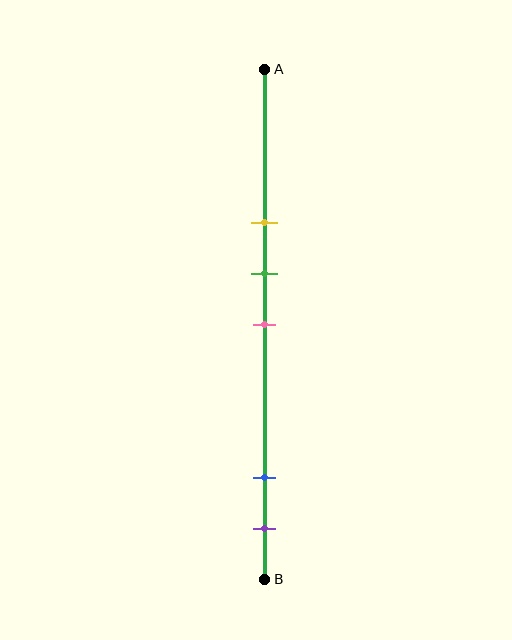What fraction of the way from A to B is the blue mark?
The blue mark is approximately 80% (0.8) of the way from A to B.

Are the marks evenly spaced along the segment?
No, the marks are not evenly spaced.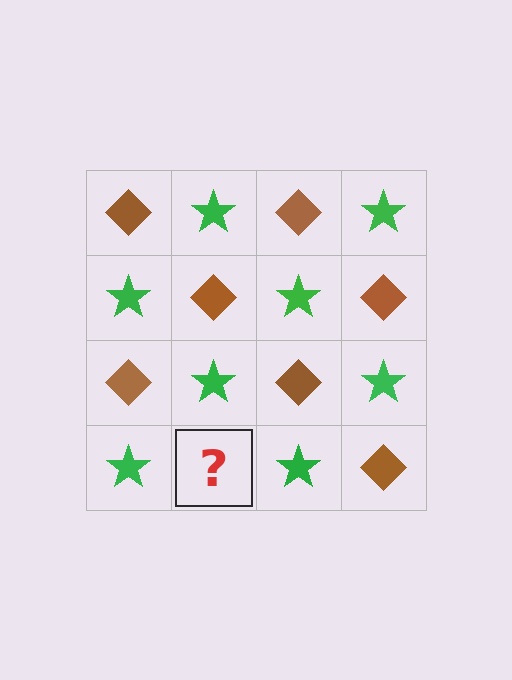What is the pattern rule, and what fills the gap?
The rule is that it alternates brown diamond and green star in a checkerboard pattern. The gap should be filled with a brown diamond.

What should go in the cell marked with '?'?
The missing cell should contain a brown diamond.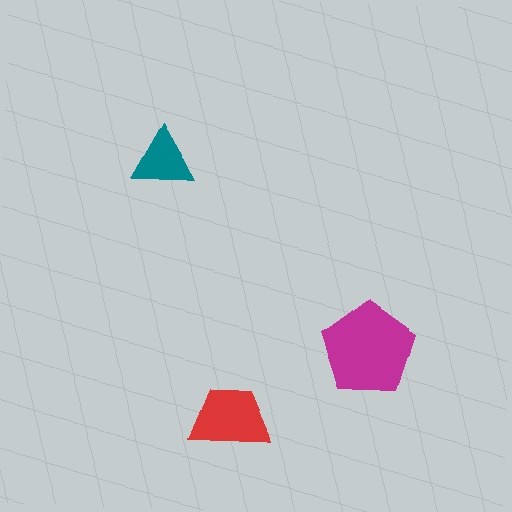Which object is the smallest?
The teal triangle.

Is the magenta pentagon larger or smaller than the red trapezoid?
Larger.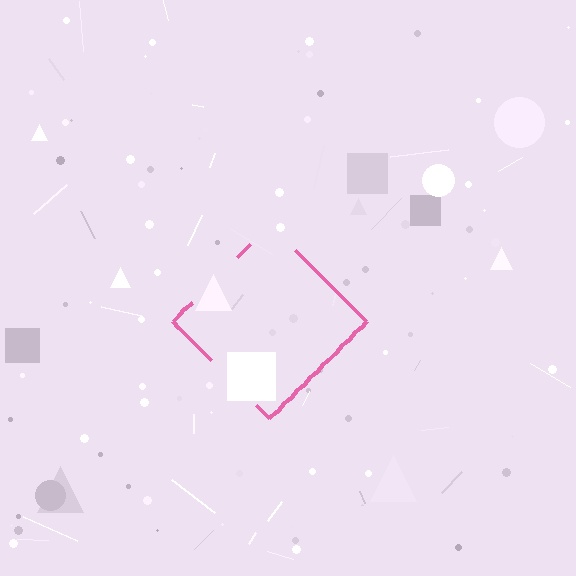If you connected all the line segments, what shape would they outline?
They would outline a diamond.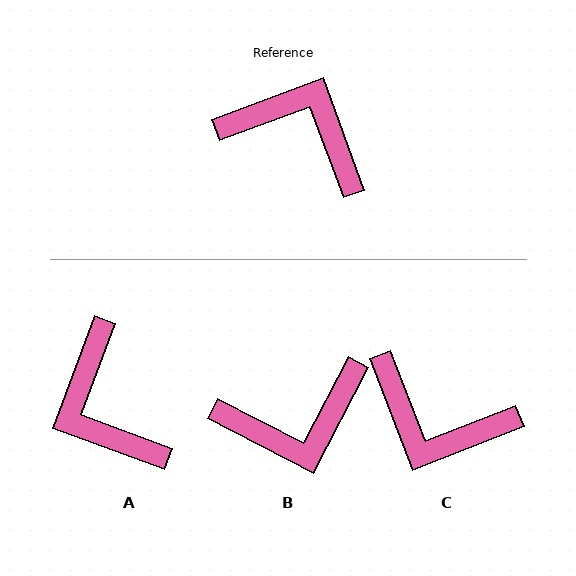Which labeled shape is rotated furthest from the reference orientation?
C, about 179 degrees away.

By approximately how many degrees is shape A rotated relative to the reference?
Approximately 139 degrees counter-clockwise.